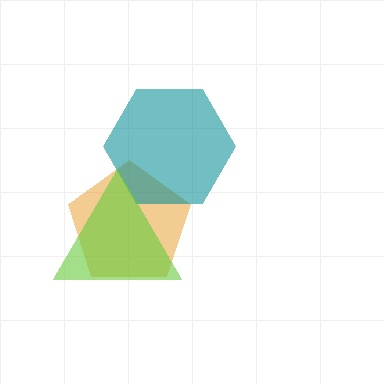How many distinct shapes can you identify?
There are 3 distinct shapes: an orange pentagon, a teal hexagon, a lime triangle.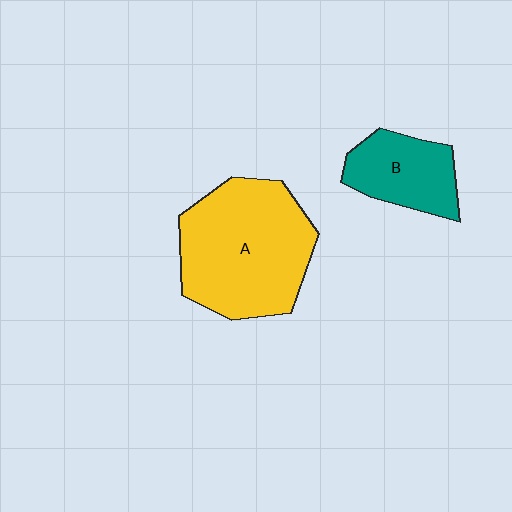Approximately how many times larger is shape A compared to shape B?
Approximately 2.1 times.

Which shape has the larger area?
Shape A (yellow).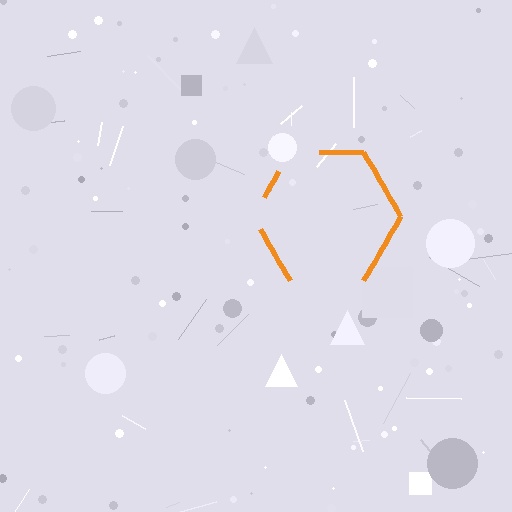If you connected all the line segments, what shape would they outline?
They would outline a hexagon.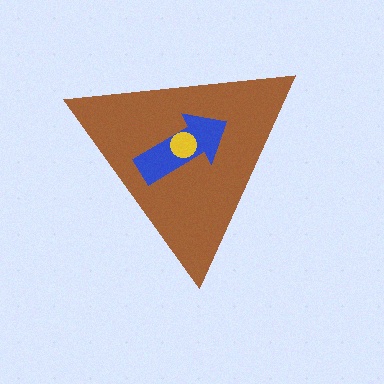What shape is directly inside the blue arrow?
The yellow circle.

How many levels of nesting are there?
3.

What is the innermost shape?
The yellow circle.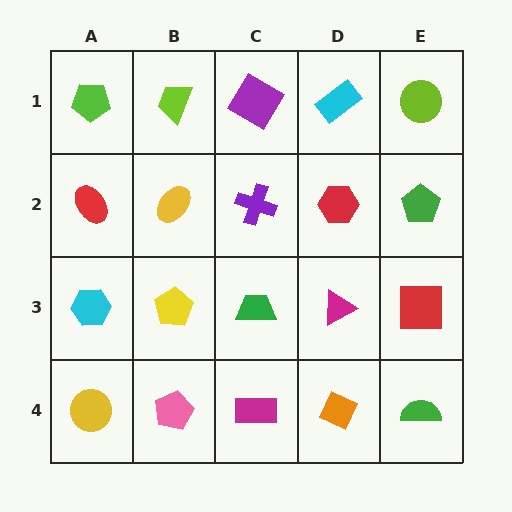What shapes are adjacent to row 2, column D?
A cyan rectangle (row 1, column D), a magenta triangle (row 3, column D), a purple cross (row 2, column C), a green pentagon (row 2, column E).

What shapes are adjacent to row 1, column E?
A green pentagon (row 2, column E), a cyan rectangle (row 1, column D).